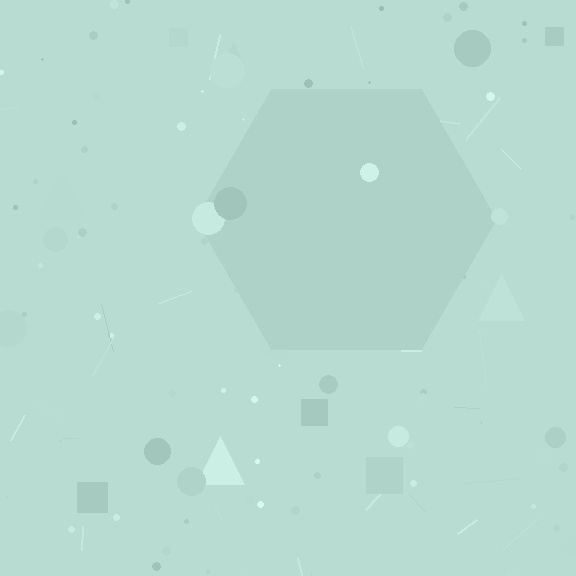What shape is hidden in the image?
A hexagon is hidden in the image.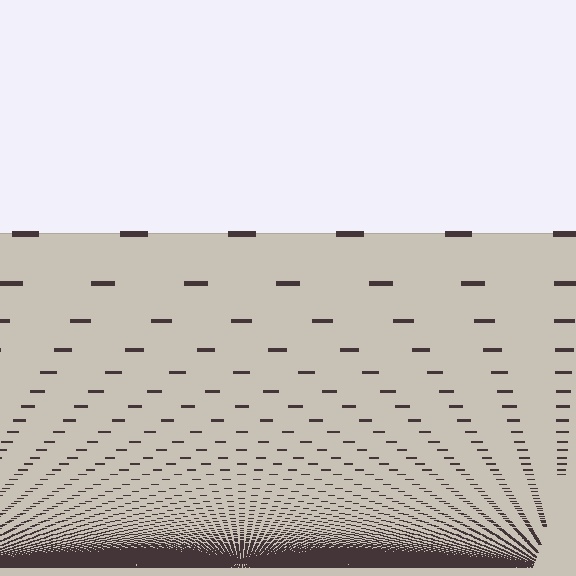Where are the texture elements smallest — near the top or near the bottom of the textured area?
Near the bottom.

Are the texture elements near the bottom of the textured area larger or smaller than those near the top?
Smaller. The gradient is inverted — elements near the bottom are smaller and denser.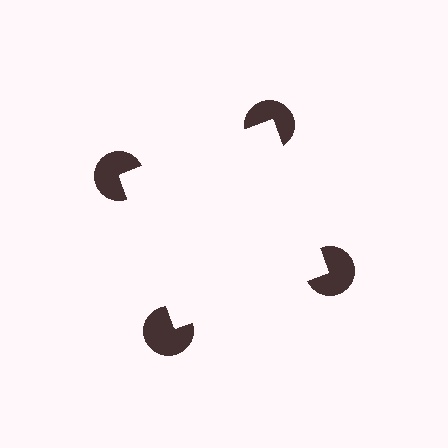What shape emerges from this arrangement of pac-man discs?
An illusory square — its edges are inferred from the aligned wedge cuts in the pac-man discs, not physically drawn.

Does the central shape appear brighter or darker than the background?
It typically appears slightly brighter than the background, even though no actual brightness change is drawn.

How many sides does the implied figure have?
4 sides.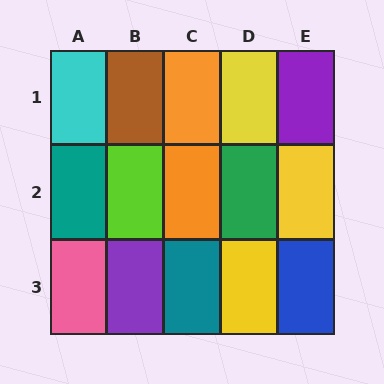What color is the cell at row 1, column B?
Brown.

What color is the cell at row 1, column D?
Yellow.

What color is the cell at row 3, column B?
Purple.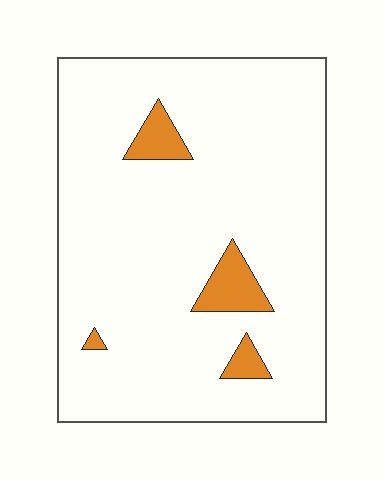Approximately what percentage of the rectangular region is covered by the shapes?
Approximately 5%.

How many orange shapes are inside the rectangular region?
4.